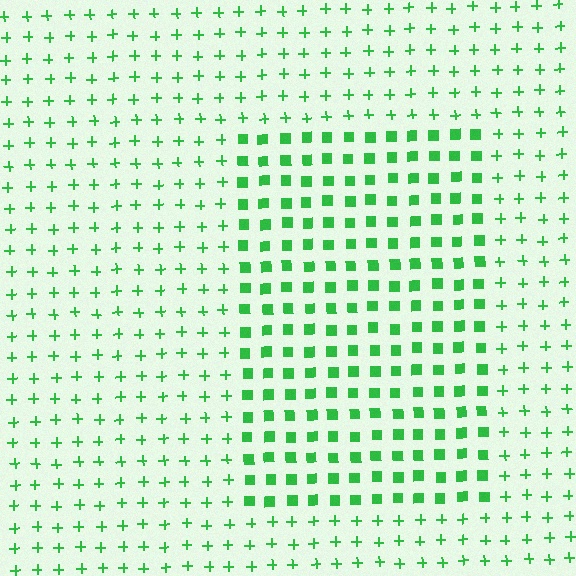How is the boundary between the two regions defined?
The boundary is defined by a change in element shape: squares inside vs. plus signs outside. All elements share the same color and spacing.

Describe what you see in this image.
The image is filled with small green elements arranged in a uniform grid. A rectangle-shaped region contains squares, while the surrounding area contains plus signs. The boundary is defined purely by the change in element shape.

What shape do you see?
I see a rectangle.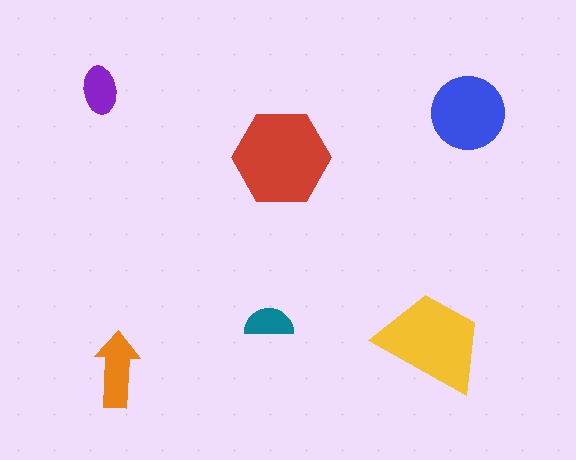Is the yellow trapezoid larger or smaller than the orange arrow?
Larger.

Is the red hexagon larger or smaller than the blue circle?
Larger.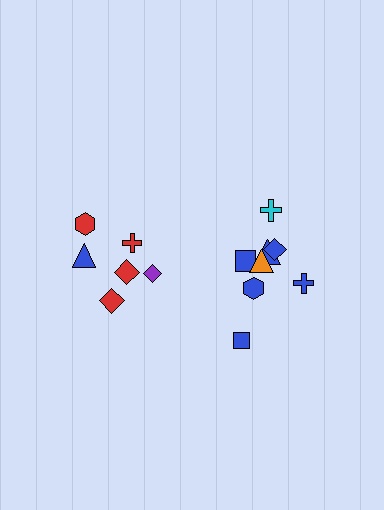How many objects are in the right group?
There are 8 objects.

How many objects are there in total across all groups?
There are 14 objects.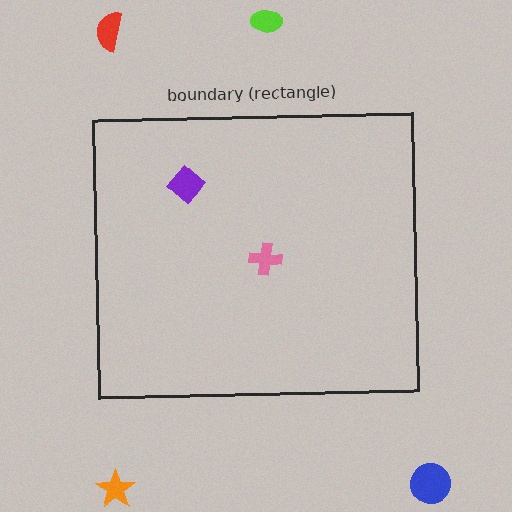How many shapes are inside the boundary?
2 inside, 4 outside.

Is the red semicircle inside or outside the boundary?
Outside.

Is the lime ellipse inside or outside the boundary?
Outside.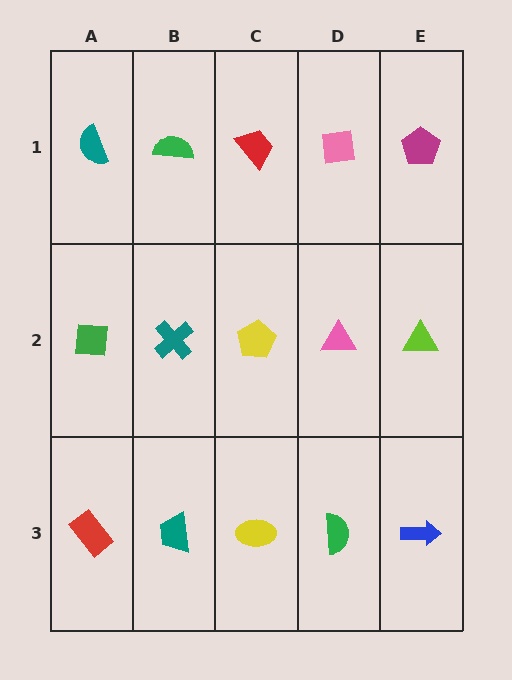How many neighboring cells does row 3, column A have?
2.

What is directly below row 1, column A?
A green square.